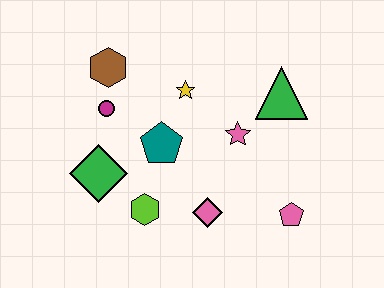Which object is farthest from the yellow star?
The pink pentagon is farthest from the yellow star.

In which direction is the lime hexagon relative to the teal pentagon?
The lime hexagon is below the teal pentagon.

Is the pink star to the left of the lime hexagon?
No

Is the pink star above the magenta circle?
No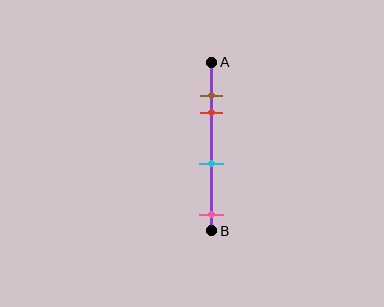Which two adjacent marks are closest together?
The brown and red marks are the closest adjacent pair.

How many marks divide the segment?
There are 4 marks dividing the segment.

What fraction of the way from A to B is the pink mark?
The pink mark is approximately 90% (0.9) of the way from A to B.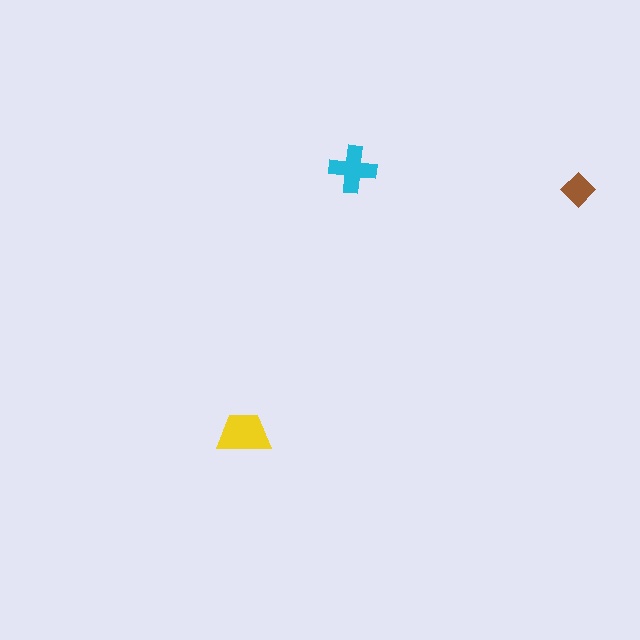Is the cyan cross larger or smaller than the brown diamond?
Larger.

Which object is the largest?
The yellow trapezoid.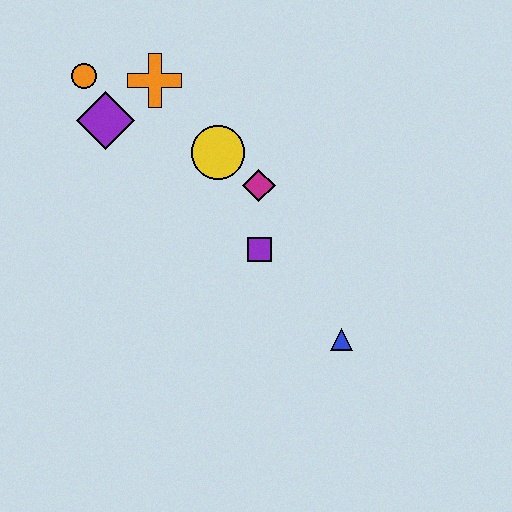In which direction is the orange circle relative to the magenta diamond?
The orange circle is to the left of the magenta diamond.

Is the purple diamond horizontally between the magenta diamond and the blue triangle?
No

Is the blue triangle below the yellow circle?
Yes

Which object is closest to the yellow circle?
The magenta diamond is closest to the yellow circle.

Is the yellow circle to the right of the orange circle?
Yes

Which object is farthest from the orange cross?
The blue triangle is farthest from the orange cross.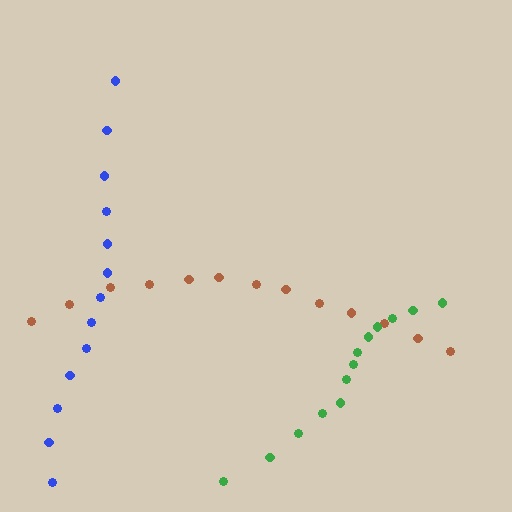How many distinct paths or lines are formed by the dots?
There are 3 distinct paths.